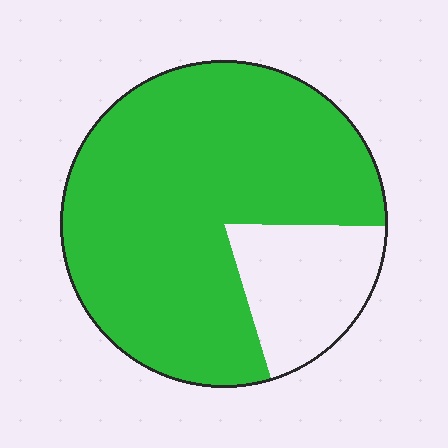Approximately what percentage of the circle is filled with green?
Approximately 80%.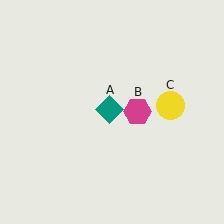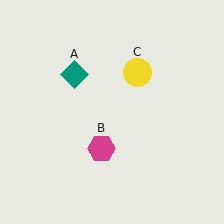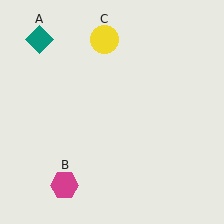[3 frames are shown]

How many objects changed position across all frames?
3 objects changed position: teal diamond (object A), magenta hexagon (object B), yellow circle (object C).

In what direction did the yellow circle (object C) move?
The yellow circle (object C) moved up and to the left.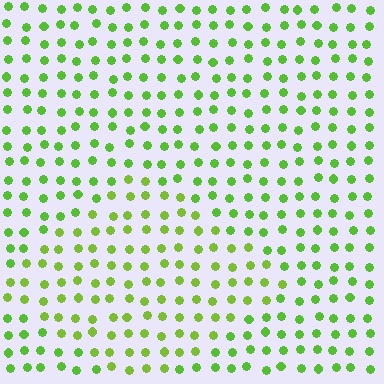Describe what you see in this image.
The image is filled with small lime elements in a uniform arrangement. A diamond-shaped region is visible where the elements are tinted to a slightly different hue, forming a subtle color boundary.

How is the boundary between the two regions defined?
The boundary is defined purely by a slight shift in hue (about 16 degrees). Spacing, size, and orientation are identical on both sides.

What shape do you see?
I see a diamond.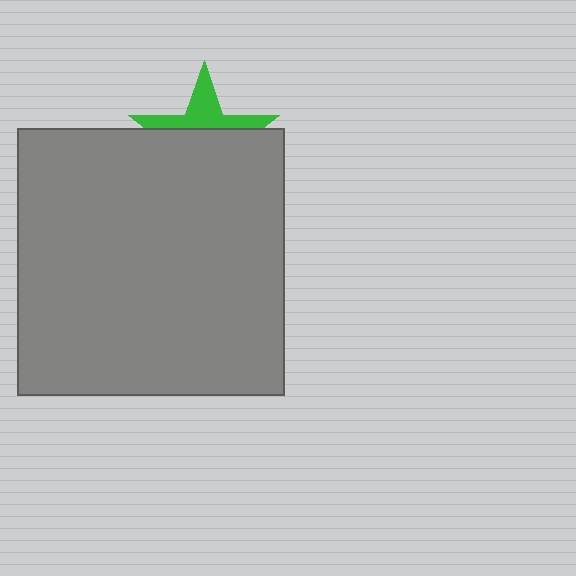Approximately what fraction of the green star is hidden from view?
Roughly 64% of the green star is hidden behind the gray square.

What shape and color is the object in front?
The object in front is a gray square.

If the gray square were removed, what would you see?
You would see the complete green star.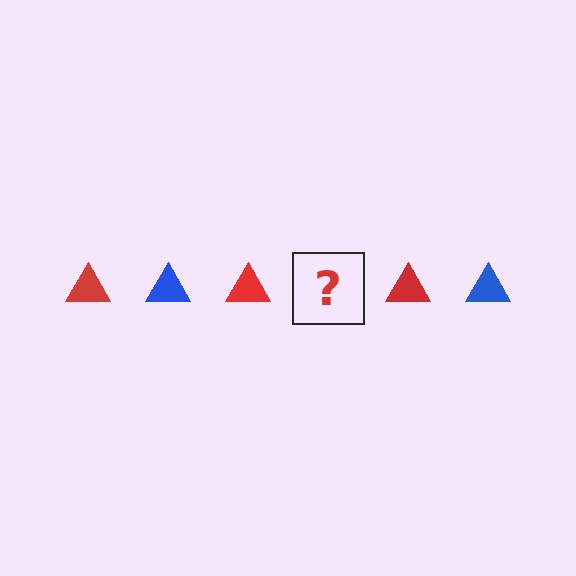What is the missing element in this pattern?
The missing element is a blue triangle.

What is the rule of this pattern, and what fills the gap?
The rule is that the pattern cycles through red, blue triangles. The gap should be filled with a blue triangle.